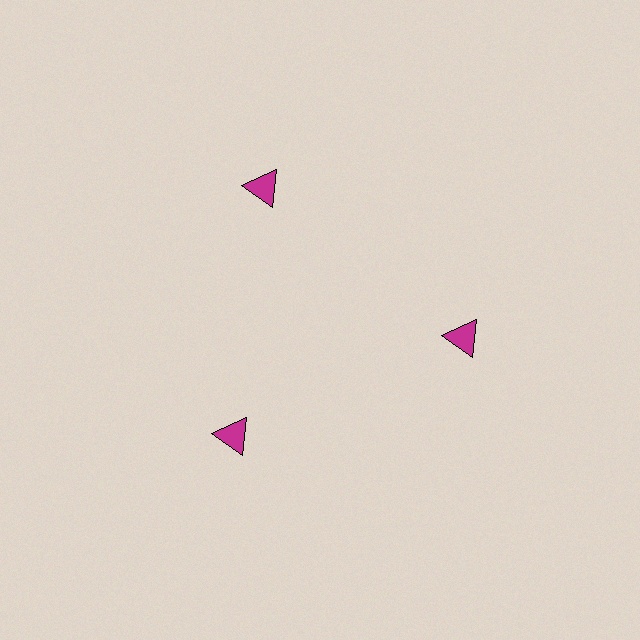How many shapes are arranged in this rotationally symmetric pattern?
There are 3 shapes, arranged in 3 groups of 1.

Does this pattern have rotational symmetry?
Yes, this pattern has 3-fold rotational symmetry. It looks the same after rotating 120 degrees around the center.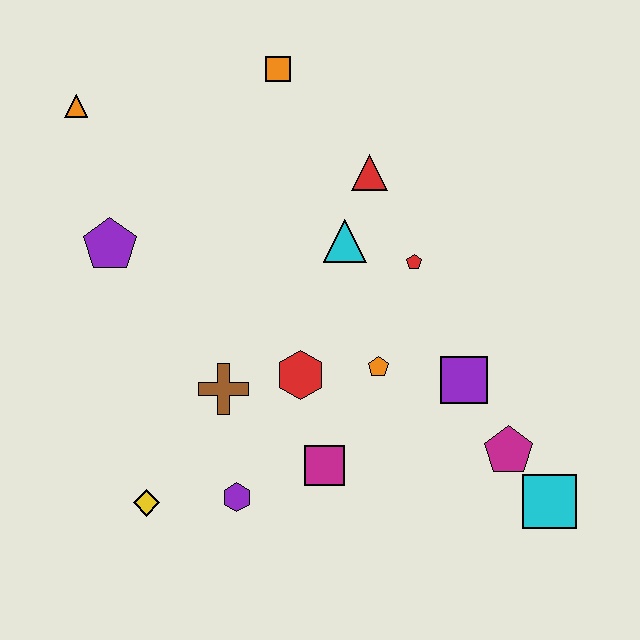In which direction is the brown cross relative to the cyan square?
The brown cross is to the left of the cyan square.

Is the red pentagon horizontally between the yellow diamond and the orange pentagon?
No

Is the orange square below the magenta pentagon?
No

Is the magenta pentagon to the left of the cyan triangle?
No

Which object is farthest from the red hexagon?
The orange triangle is farthest from the red hexagon.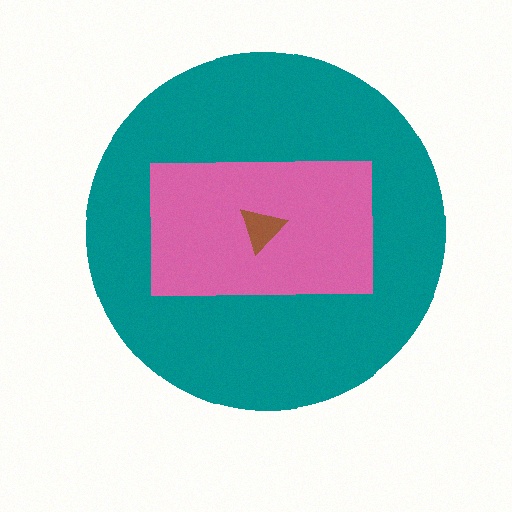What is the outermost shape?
The teal circle.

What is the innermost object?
The brown triangle.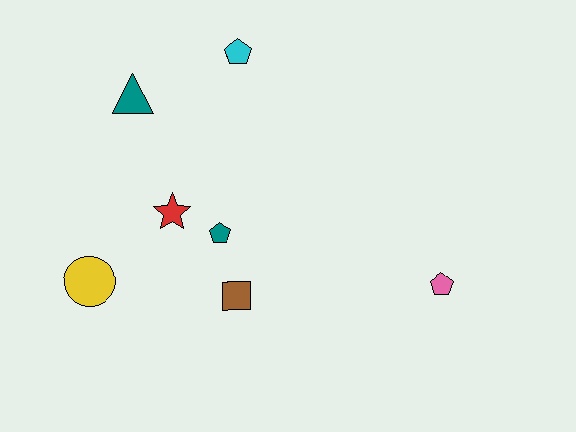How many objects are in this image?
There are 7 objects.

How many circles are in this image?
There is 1 circle.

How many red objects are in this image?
There is 1 red object.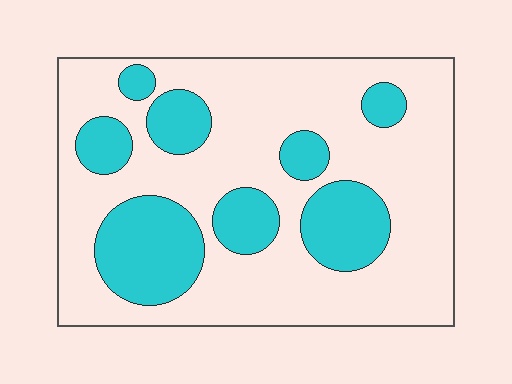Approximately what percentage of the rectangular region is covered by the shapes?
Approximately 30%.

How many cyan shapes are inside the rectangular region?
8.